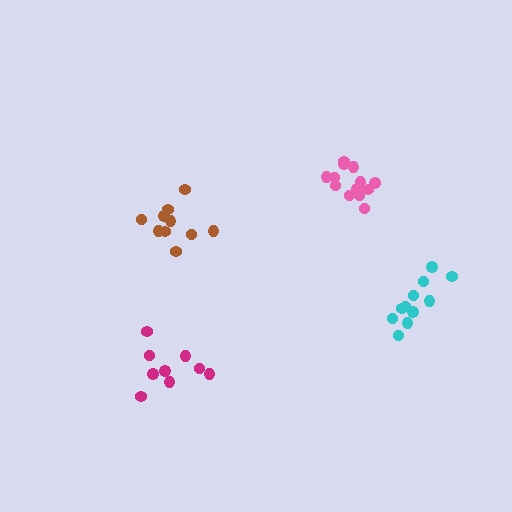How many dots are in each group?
Group 1: 10 dots, Group 2: 11 dots, Group 3: 14 dots, Group 4: 9 dots (44 total).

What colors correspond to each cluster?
The clusters are colored: brown, cyan, pink, magenta.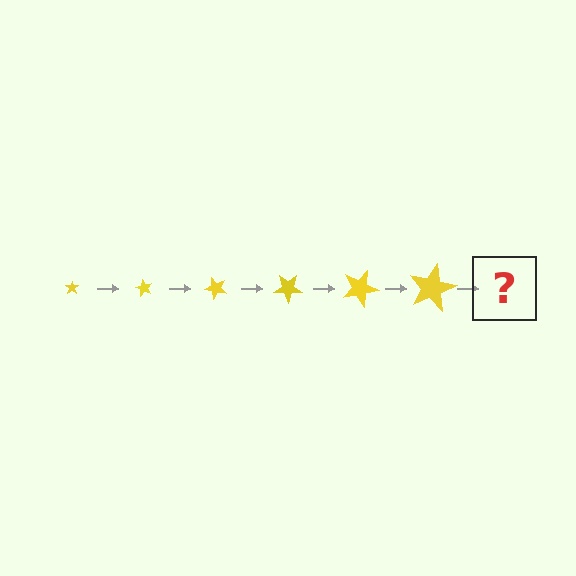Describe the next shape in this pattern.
It should be a star, larger than the previous one and rotated 360 degrees from the start.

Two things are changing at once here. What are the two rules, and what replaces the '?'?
The two rules are that the star grows larger each step and it rotates 60 degrees each step. The '?' should be a star, larger than the previous one and rotated 360 degrees from the start.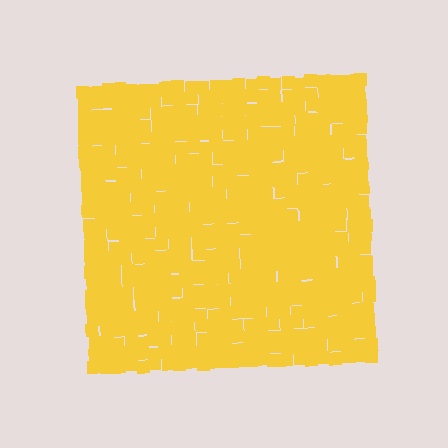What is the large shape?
The large shape is a square.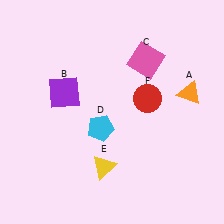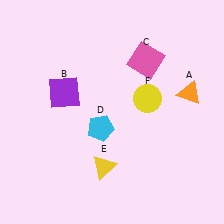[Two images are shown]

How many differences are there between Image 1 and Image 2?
There is 1 difference between the two images.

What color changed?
The circle (F) changed from red in Image 1 to yellow in Image 2.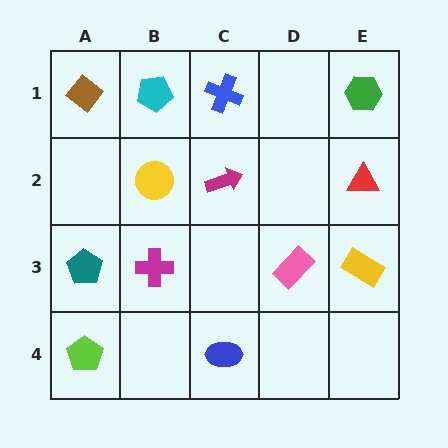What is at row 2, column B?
A yellow circle.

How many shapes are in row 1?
4 shapes.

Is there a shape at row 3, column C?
No, that cell is empty.